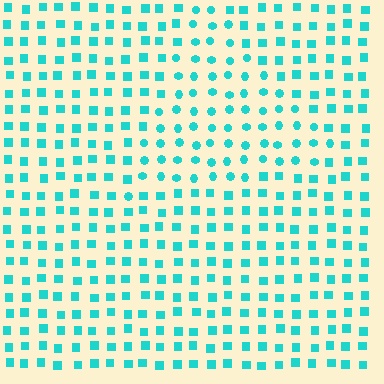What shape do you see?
I see a triangle.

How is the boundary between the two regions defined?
The boundary is defined by a change in element shape: circles inside vs. squares outside. All elements share the same color and spacing.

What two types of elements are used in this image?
The image uses circles inside the triangle region and squares outside it.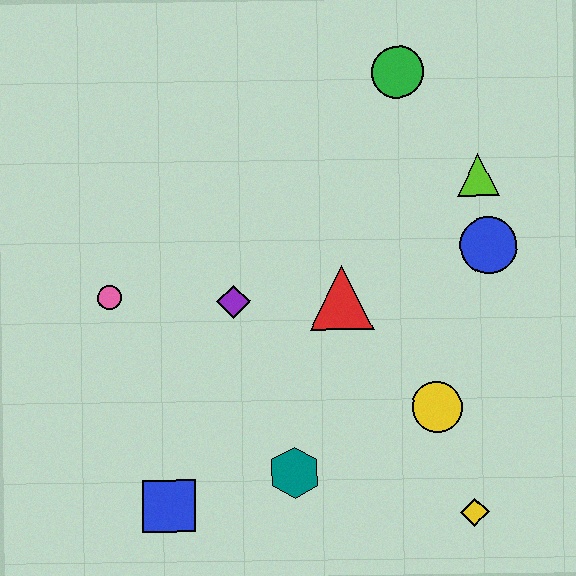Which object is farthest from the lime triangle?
The blue square is farthest from the lime triangle.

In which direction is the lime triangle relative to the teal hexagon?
The lime triangle is above the teal hexagon.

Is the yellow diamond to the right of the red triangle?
Yes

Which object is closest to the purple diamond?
The red triangle is closest to the purple diamond.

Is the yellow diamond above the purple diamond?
No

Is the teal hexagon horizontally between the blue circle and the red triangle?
No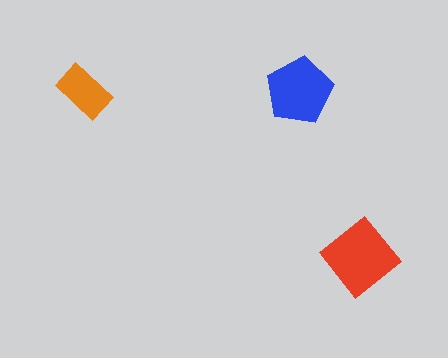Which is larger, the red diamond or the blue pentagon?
The red diamond.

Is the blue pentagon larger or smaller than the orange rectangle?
Larger.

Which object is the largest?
The red diamond.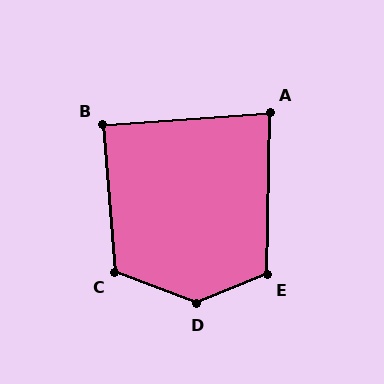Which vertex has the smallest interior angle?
A, at approximately 85 degrees.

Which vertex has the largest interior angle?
D, at approximately 137 degrees.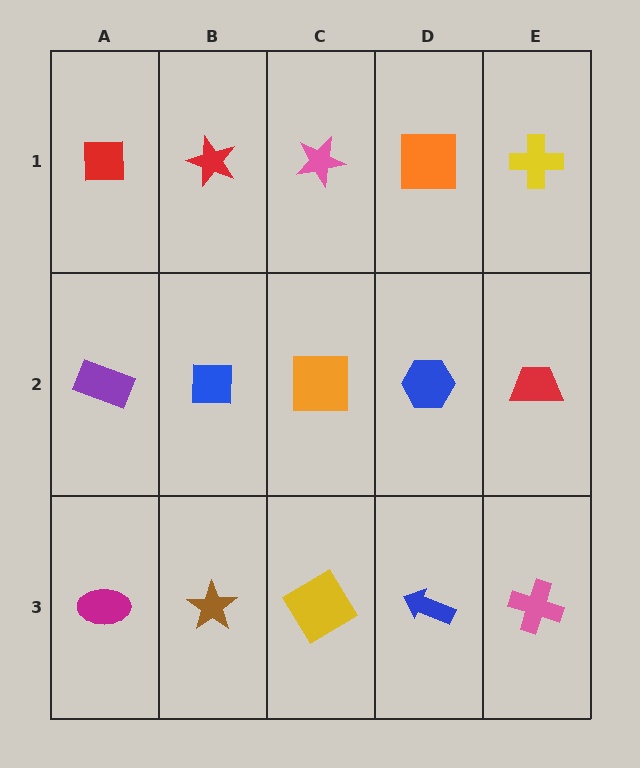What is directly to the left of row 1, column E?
An orange square.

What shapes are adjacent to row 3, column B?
A blue square (row 2, column B), a magenta ellipse (row 3, column A), a yellow diamond (row 3, column C).